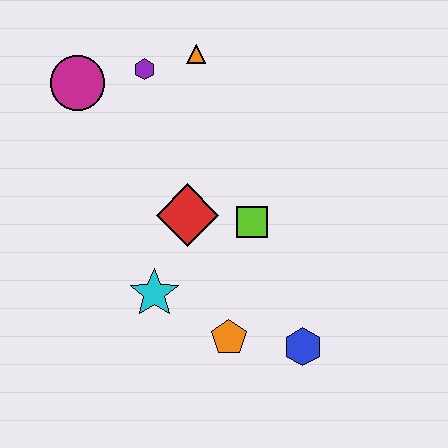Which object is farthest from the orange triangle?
The blue hexagon is farthest from the orange triangle.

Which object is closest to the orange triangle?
The purple hexagon is closest to the orange triangle.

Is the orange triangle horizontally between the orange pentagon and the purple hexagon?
Yes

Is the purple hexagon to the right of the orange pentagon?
No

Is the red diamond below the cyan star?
No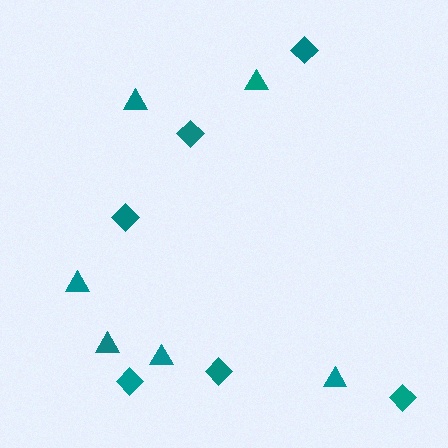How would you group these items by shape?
There are 2 groups: one group of diamonds (6) and one group of triangles (6).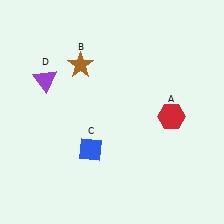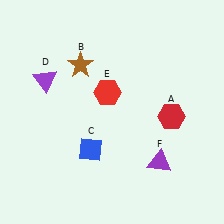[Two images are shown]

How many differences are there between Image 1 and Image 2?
There are 2 differences between the two images.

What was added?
A red hexagon (E), a purple triangle (F) were added in Image 2.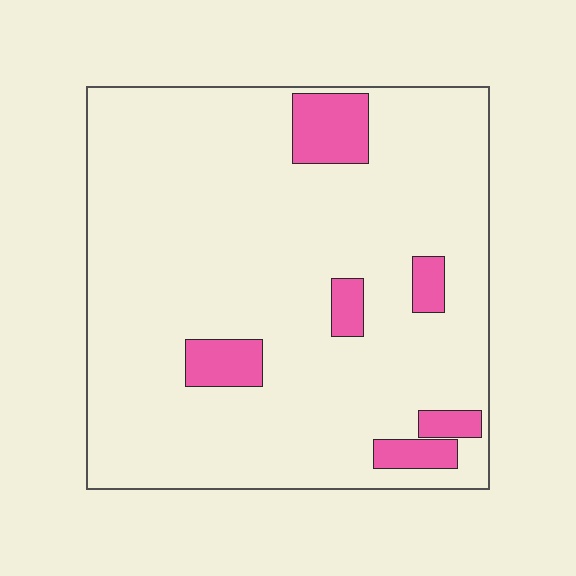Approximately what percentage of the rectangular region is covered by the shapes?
Approximately 10%.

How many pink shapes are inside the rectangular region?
6.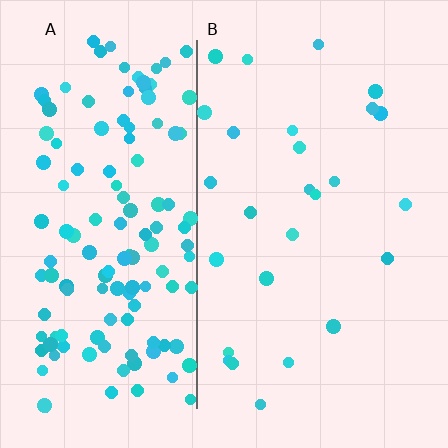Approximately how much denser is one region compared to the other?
Approximately 5.1× — region A over region B.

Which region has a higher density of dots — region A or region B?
A (the left).